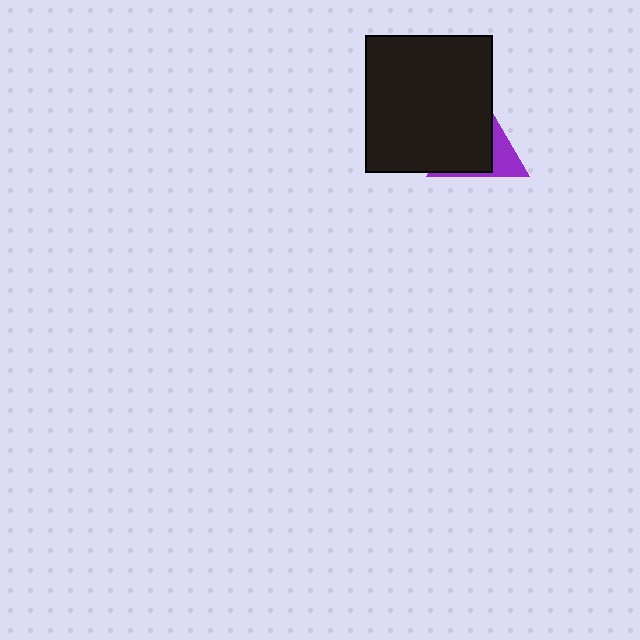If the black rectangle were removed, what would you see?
You would see the complete purple triangle.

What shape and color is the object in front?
The object in front is a black rectangle.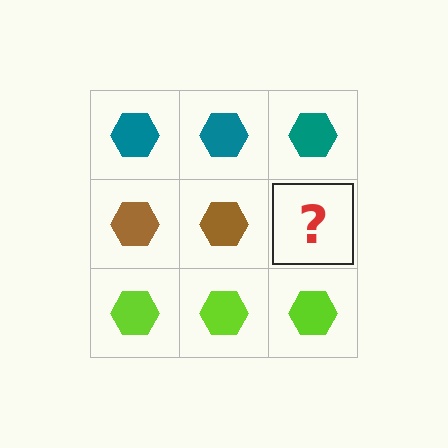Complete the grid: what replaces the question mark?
The question mark should be replaced with a brown hexagon.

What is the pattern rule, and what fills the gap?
The rule is that each row has a consistent color. The gap should be filled with a brown hexagon.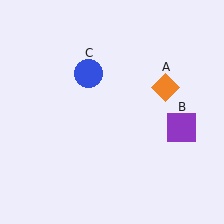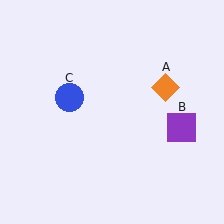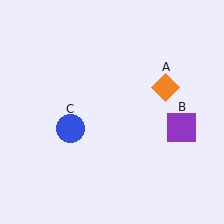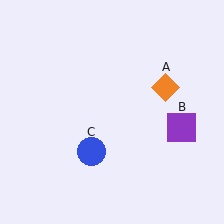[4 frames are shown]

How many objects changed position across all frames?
1 object changed position: blue circle (object C).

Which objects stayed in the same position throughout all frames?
Orange diamond (object A) and purple square (object B) remained stationary.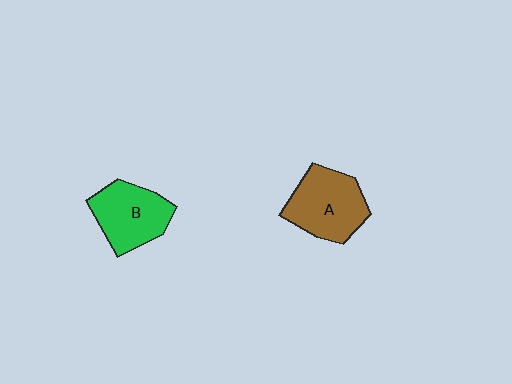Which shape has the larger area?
Shape A (brown).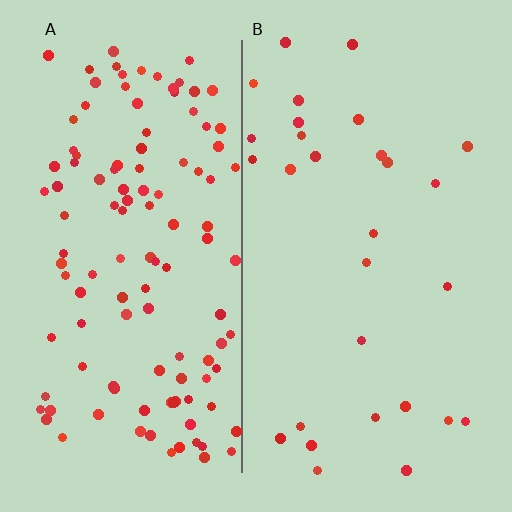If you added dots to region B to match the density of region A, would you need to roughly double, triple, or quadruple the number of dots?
Approximately quadruple.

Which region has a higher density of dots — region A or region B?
A (the left).